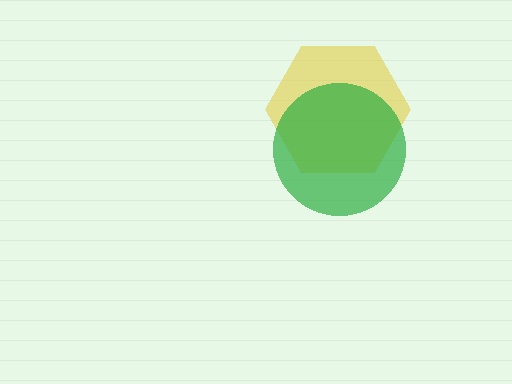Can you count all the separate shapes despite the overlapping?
Yes, there are 2 separate shapes.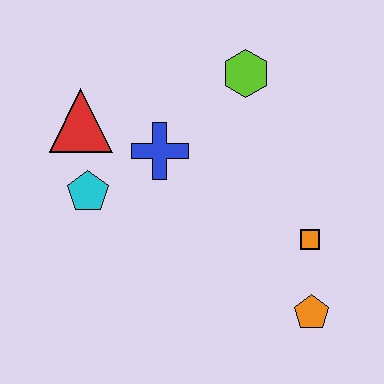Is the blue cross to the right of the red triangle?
Yes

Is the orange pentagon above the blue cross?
No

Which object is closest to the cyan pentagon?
The red triangle is closest to the cyan pentagon.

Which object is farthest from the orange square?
The red triangle is farthest from the orange square.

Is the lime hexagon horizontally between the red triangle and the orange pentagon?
Yes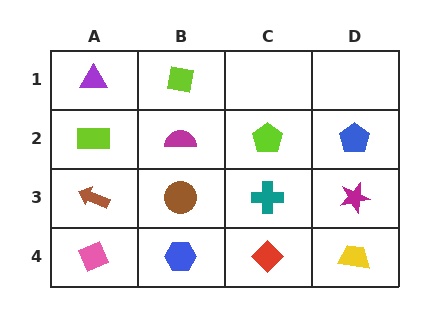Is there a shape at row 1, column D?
No, that cell is empty.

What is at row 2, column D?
A blue pentagon.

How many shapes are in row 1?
2 shapes.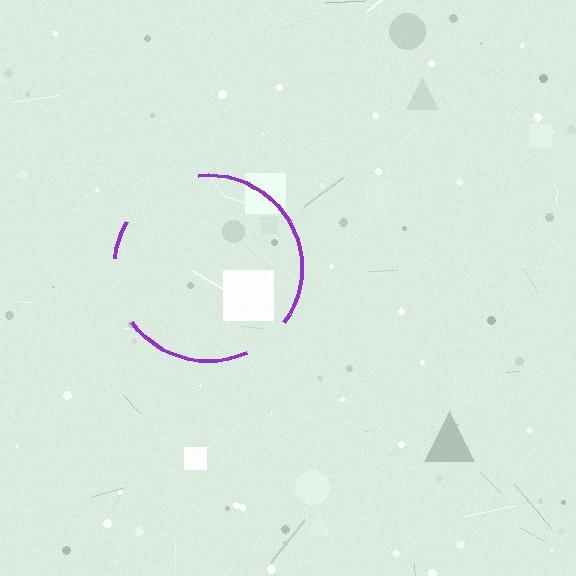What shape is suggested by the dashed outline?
The dashed outline suggests a circle.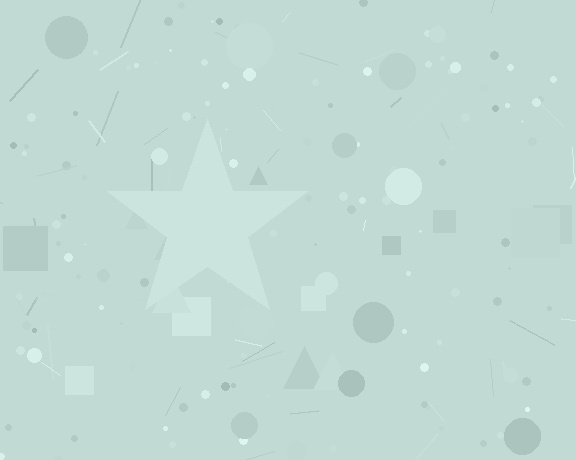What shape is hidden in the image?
A star is hidden in the image.